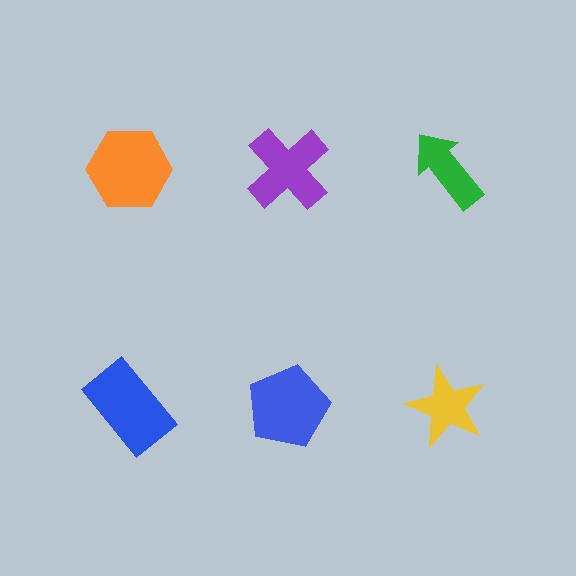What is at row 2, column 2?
A blue pentagon.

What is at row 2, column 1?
A blue rectangle.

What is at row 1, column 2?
A purple cross.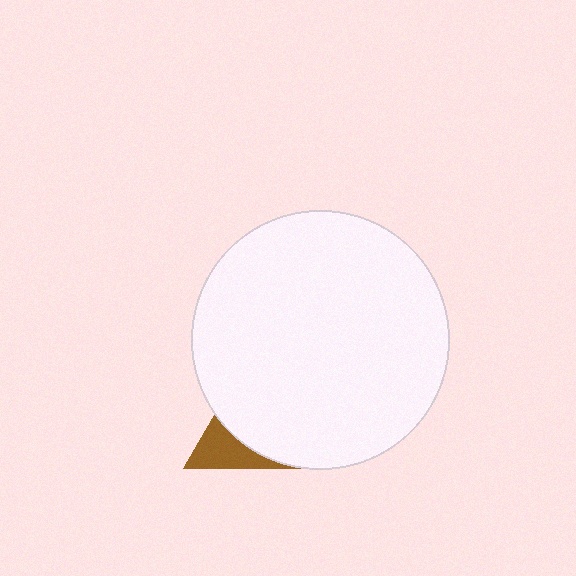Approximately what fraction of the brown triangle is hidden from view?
Roughly 69% of the brown triangle is hidden behind the white circle.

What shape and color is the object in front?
The object in front is a white circle.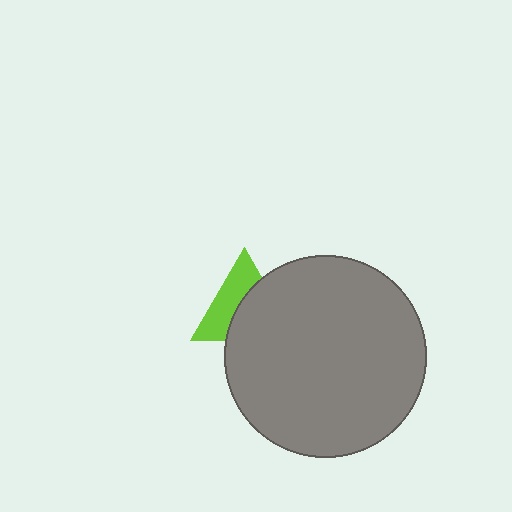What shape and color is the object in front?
The object in front is a gray circle.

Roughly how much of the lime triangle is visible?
About half of it is visible (roughly 48%).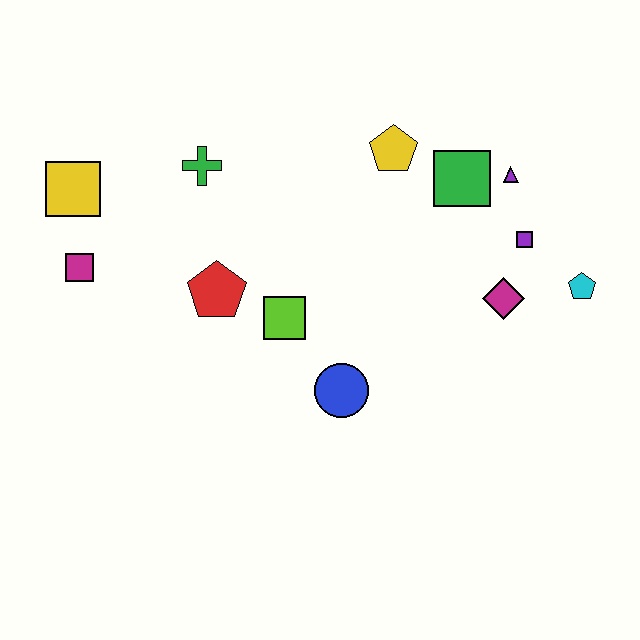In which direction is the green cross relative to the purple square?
The green cross is to the left of the purple square.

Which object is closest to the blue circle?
The lime square is closest to the blue circle.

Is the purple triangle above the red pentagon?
Yes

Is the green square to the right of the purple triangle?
No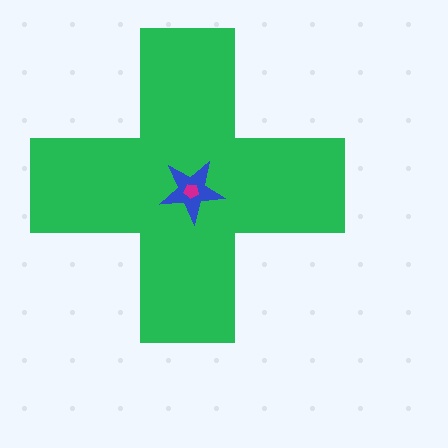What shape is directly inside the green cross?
The blue star.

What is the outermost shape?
The green cross.